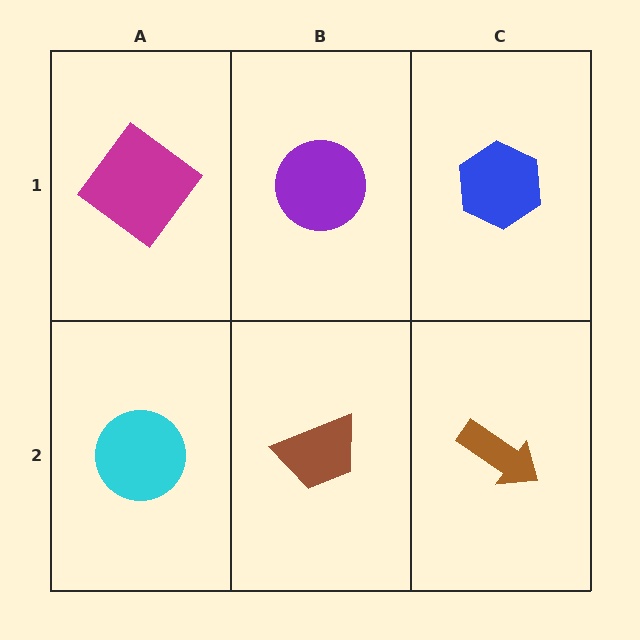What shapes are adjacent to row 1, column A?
A cyan circle (row 2, column A), a purple circle (row 1, column B).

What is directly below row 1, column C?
A brown arrow.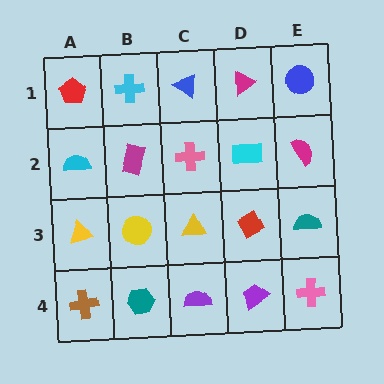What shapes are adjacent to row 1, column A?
A cyan semicircle (row 2, column A), a cyan cross (row 1, column B).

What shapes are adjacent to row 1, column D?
A cyan rectangle (row 2, column D), a blue triangle (row 1, column C), a blue circle (row 1, column E).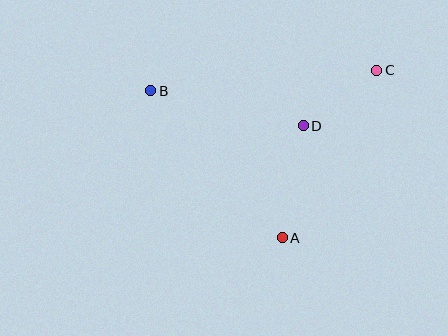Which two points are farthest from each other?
Points B and C are farthest from each other.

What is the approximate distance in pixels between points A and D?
The distance between A and D is approximately 114 pixels.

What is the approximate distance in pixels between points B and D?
The distance between B and D is approximately 157 pixels.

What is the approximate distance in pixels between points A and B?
The distance between A and B is approximately 197 pixels.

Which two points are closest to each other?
Points C and D are closest to each other.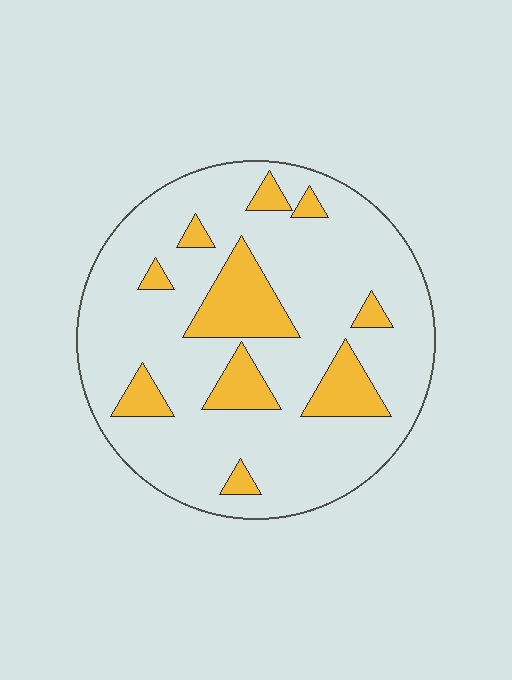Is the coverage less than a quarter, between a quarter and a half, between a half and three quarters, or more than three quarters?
Less than a quarter.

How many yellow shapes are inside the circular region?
10.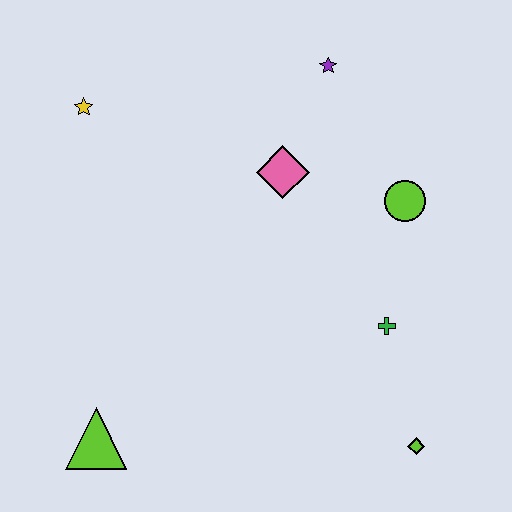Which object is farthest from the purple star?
The lime triangle is farthest from the purple star.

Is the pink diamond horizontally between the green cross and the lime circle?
No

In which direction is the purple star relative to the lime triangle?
The purple star is above the lime triangle.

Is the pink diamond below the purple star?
Yes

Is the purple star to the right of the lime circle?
No